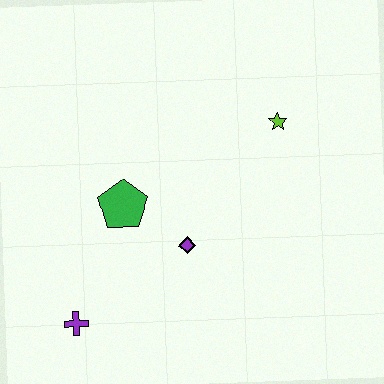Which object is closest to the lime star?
The purple diamond is closest to the lime star.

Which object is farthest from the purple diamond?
The lime star is farthest from the purple diamond.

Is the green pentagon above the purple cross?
Yes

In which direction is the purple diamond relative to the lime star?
The purple diamond is below the lime star.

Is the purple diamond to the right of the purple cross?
Yes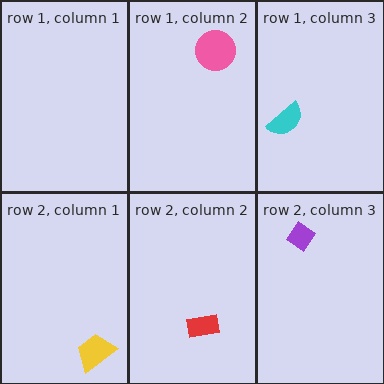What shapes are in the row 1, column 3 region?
The cyan semicircle.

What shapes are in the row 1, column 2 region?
The pink circle.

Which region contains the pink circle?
The row 1, column 2 region.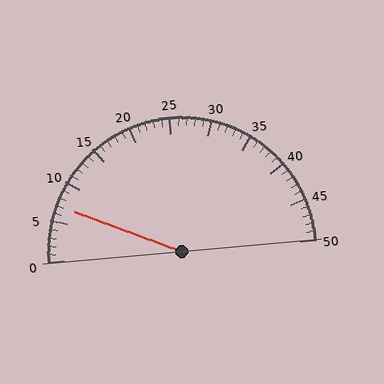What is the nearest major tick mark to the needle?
The nearest major tick mark is 5.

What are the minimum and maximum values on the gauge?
The gauge ranges from 0 to 50.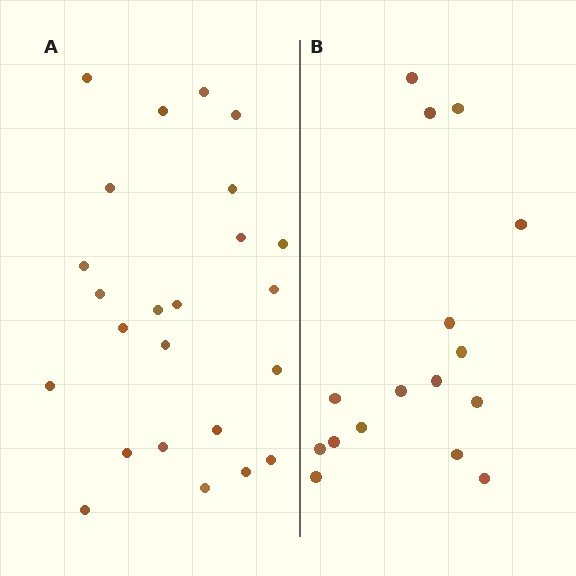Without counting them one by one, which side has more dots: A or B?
Region A (the left region) has more dots.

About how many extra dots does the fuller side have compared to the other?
Region A has roughly 8 or so more dots than region B.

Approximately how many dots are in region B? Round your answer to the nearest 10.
About 20 dots. (The exact count is 16, which rounds to 20.)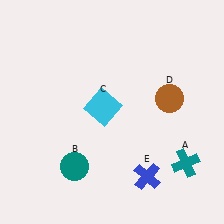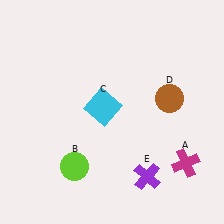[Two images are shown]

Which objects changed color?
A changed from teal to magenta. B changed from teal to lime. E changed from blue to purple.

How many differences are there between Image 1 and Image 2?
There are 3 differences between the two images.